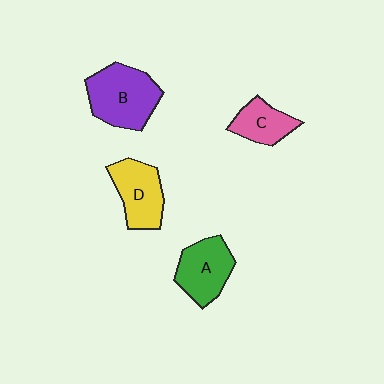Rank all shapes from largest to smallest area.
From largest to smallest: B (purple), D (yellow), A (green), C (pink).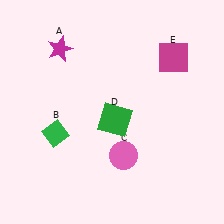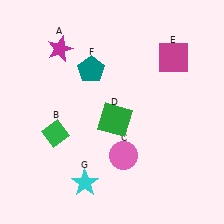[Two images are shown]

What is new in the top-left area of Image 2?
A teal pentagon (F) was added in the top-left area of Image 2.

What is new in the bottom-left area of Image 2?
A cyan star (G) was added in the bottom-left area of Image 2.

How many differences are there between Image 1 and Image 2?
There are 2 differences between the two images.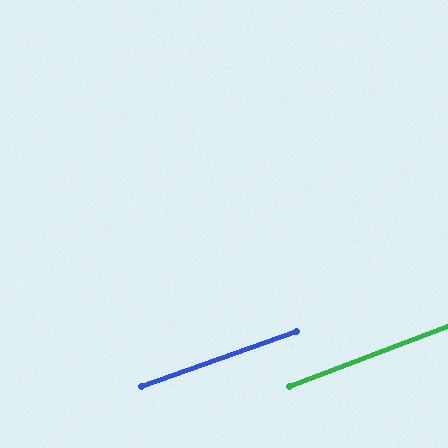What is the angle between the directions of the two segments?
Approximately 1 degree.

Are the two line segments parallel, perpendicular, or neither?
Parallel — their directions differ by only 1.1°.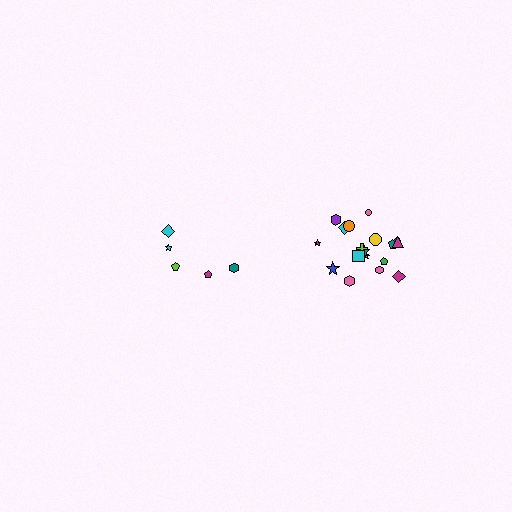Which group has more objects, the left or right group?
The right group.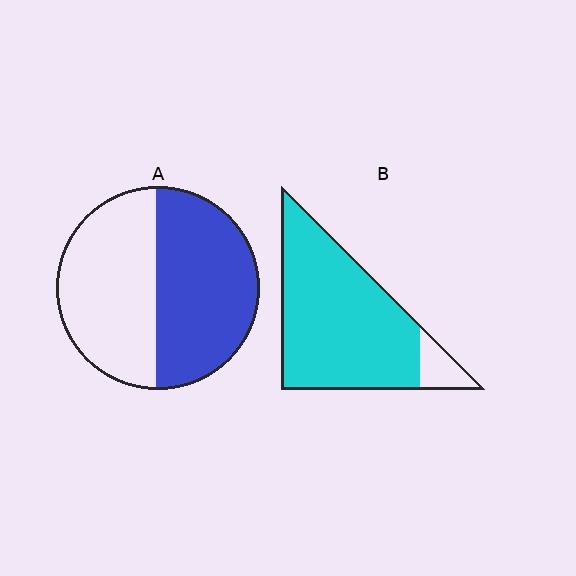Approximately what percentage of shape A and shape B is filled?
A is approximately 50% and B is approximately 90%.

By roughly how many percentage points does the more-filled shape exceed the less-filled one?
By roughly 40 percentage points (B over A).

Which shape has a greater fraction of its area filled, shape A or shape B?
Shape B.